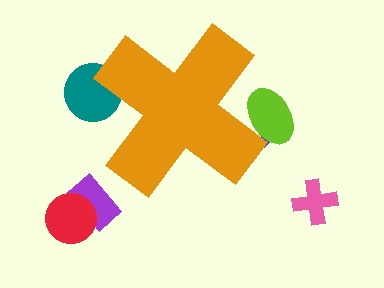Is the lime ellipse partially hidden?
Yes, the lime ellipse is partially hidden behind the orange cross.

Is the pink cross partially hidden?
No, the pink cross is fully visible.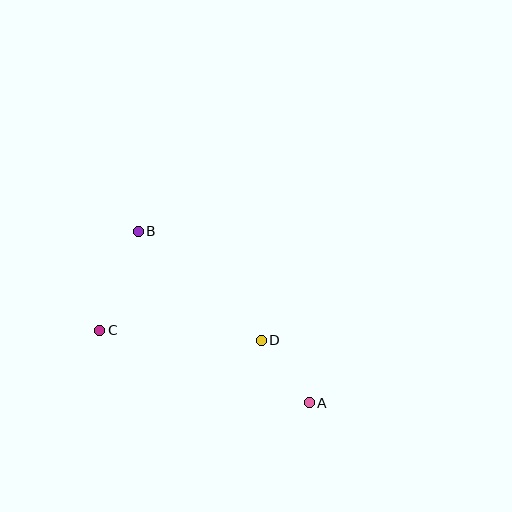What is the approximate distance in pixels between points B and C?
The distance between B and C is approximately 106 pixels.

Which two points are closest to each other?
Points A and D are closest to each other.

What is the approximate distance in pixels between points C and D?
The distance between C and D is approximately 162 pixels.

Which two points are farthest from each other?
Points A and B are farthest from each other.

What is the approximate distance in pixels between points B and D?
The distance between B and D is approximately 164 pixels.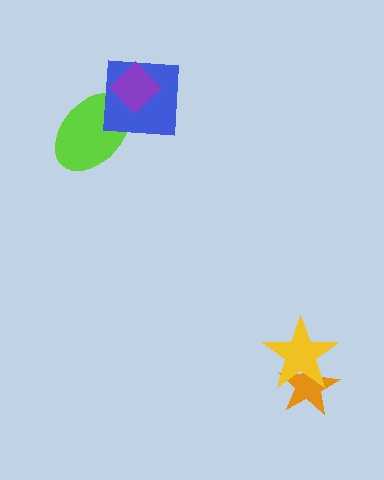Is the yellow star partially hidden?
No, no other shape covers it.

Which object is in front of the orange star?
The yellow star is in front of the orange star.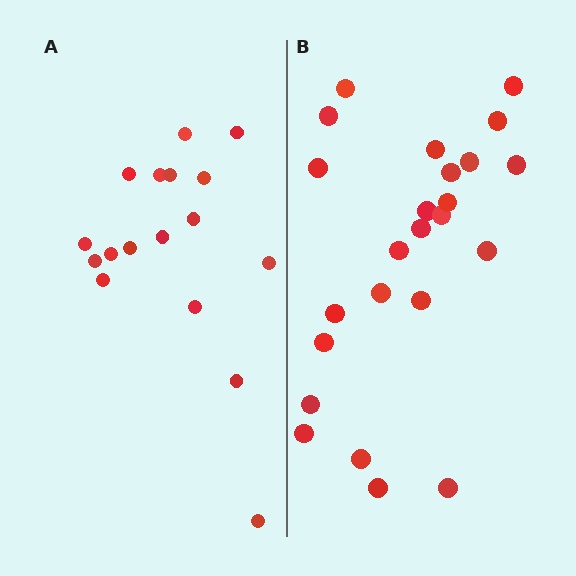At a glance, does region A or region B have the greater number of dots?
Region B (the right region) has more dots.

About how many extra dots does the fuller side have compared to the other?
Region B has roughly 8 or so more dots than region A.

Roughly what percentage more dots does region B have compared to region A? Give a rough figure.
About 40% more.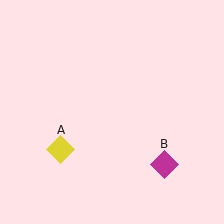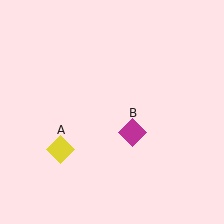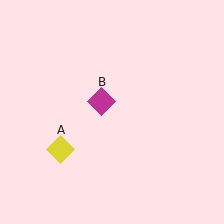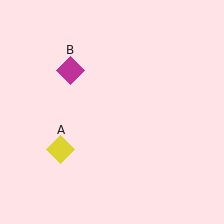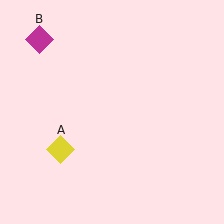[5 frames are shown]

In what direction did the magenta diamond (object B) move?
The magenta diamond (object B) moved up and to the left.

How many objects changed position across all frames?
1 object changed position: magenta diamond (object B).